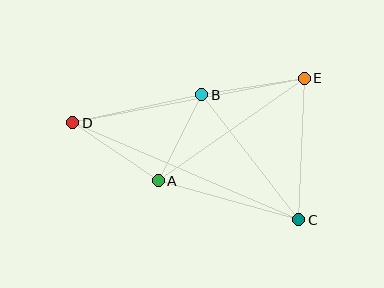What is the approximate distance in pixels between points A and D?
The distance between A and D is approximately 103 pixels.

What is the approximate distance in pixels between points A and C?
The distance between A and C is approximately 146 pixels.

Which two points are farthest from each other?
Points C and D are farthest from each other.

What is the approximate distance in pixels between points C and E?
The distance between C and E is approximately 142 pixels.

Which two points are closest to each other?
Points A and B are closest to each other.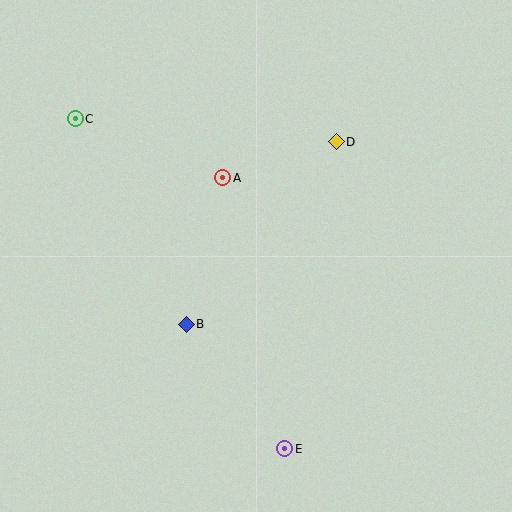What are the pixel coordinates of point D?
Point D is at (336, 142).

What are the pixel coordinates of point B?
Point B is at (186, 324).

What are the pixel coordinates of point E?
Point E is at (285, 449).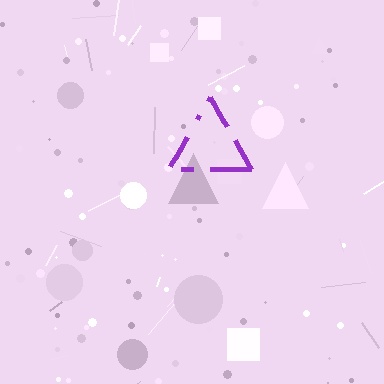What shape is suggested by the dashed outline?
The dashed outline suggests a triangle.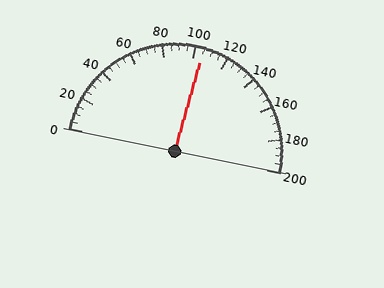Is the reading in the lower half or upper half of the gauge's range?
The reading is in the upper half of the range (0 to 200).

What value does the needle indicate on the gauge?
The needle indicates approximately 105.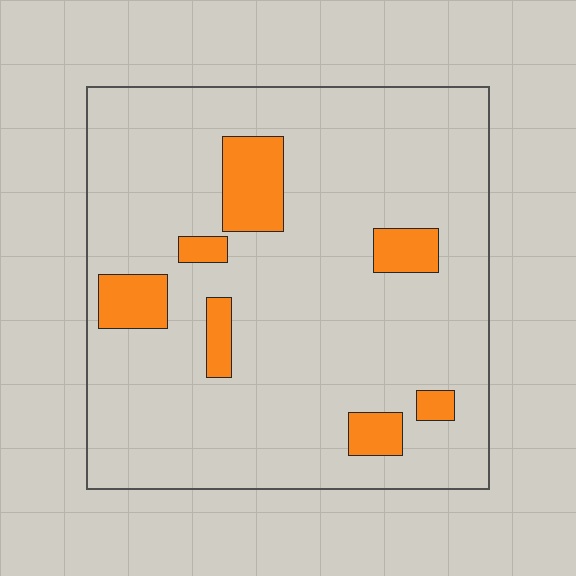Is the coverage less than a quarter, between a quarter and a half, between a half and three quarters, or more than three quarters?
Less than a quarter.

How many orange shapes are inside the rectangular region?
7.